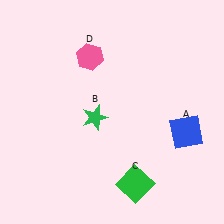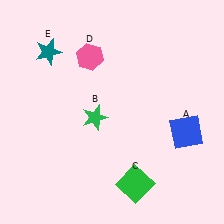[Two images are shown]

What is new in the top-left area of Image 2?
A teal star (E) was added in the top-left area of Image 2.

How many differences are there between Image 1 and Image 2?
There is 1 difference between the two images.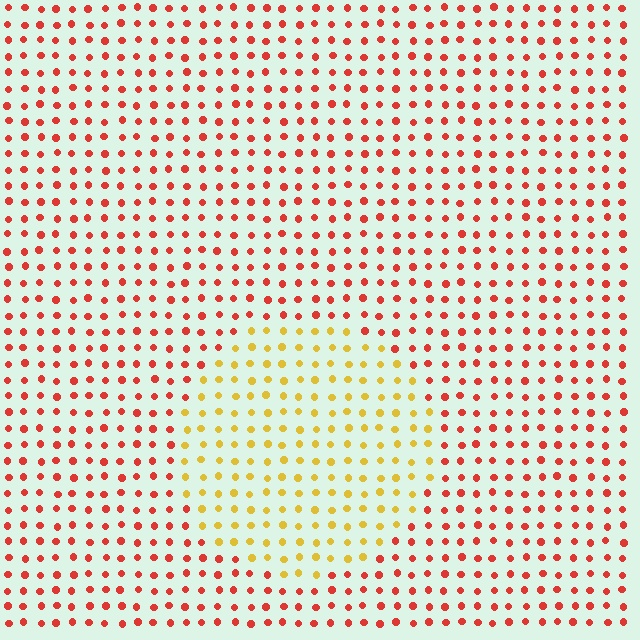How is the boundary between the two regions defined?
The boundary is defined purely by a slight shift in hue (about 48 degrees). Spacing, size, and orientation are identical on both sides.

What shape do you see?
I see a circle.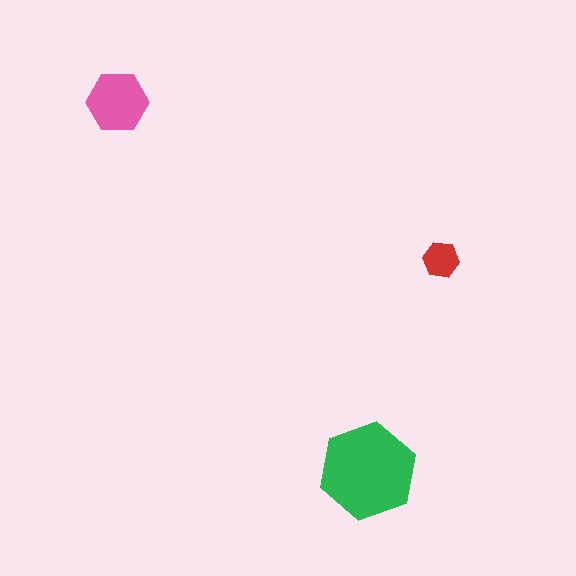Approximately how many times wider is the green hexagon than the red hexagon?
About 2.5 times wider.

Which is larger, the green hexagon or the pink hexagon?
The green one.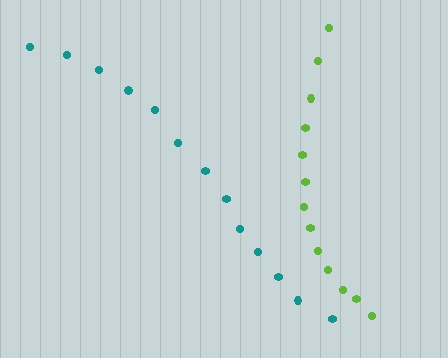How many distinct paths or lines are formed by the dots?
There are 2 distinct paths.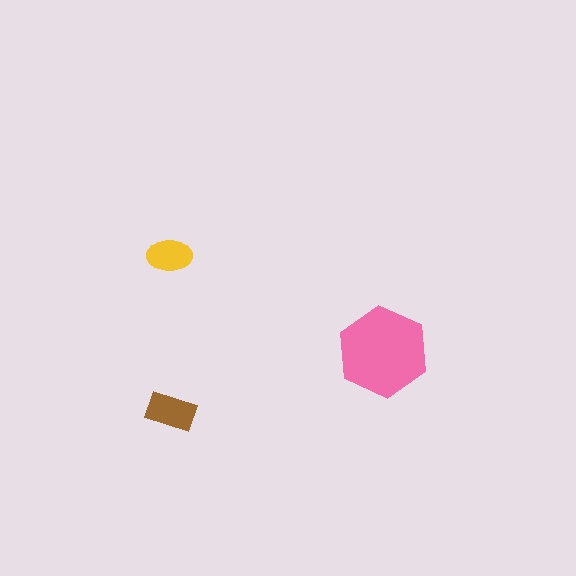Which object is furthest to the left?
The yellow ellipse is leftmost.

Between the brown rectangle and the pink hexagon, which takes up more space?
The pink hexagon.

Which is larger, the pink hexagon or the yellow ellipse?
The pink hexagon.